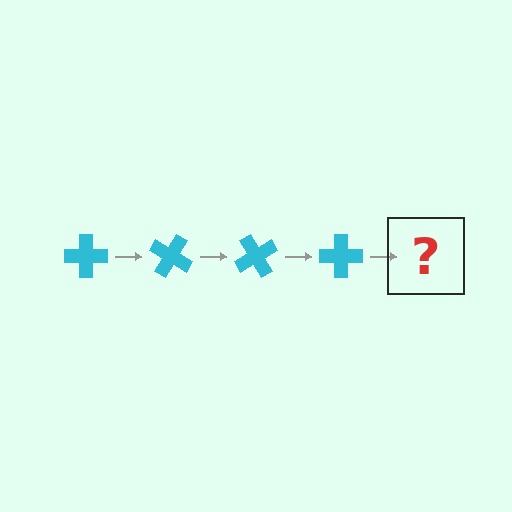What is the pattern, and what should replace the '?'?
The pattern is that the cross rotates 30 degrees each step. The '?' should be a cyan cross rotated 120 degrees.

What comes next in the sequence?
The next element should be a cyan cross rotated 120 degrees.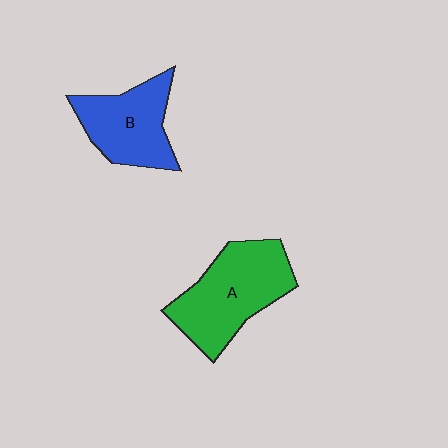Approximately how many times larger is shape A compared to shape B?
Approximately 1.3 times.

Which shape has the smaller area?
Shape B (blue).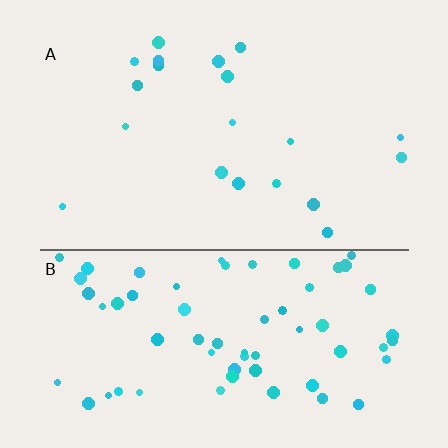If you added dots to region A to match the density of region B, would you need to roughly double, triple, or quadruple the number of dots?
Approximately triple.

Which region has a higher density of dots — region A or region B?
B (the bottom).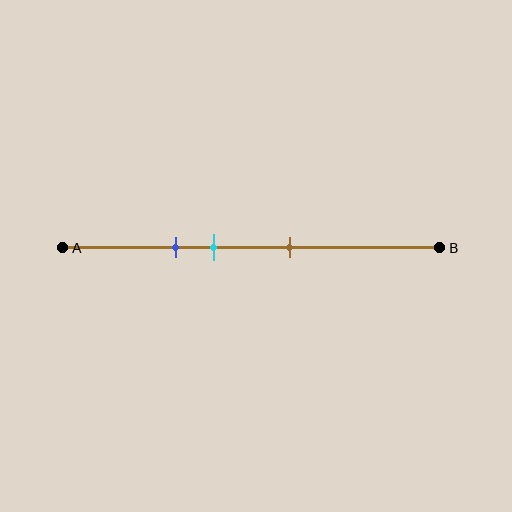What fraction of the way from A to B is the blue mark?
The blue mark is approximately 30% (0.3) of the way from A to B.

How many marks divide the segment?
There are 3 marks dividing the segment.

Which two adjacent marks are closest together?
The blue and cyan marks are the closest adjacent pair.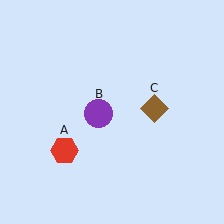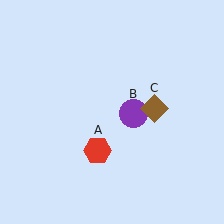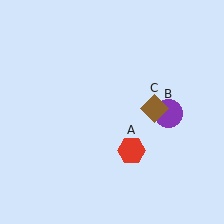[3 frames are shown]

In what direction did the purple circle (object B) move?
The purple circle (object B) moved right.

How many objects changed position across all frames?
2 objects changed position: red hexagon (object A), purple circle (object B).